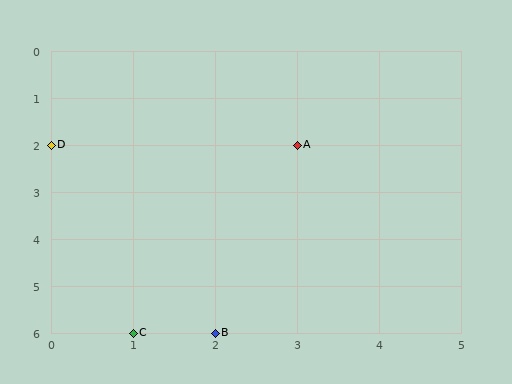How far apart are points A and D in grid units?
Points A and D are 3 columns apart.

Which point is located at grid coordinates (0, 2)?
Point D is at (0, 2).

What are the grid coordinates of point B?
Point B is at grid coordinates (2, 6).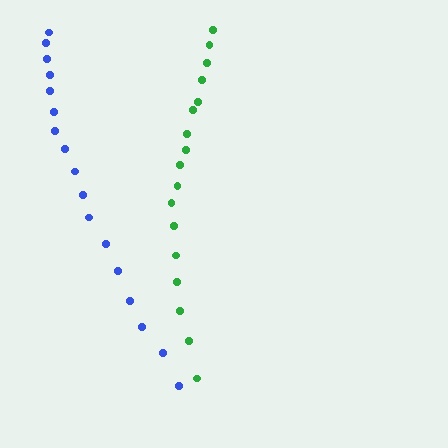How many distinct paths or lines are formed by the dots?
There are 2 distinct paths.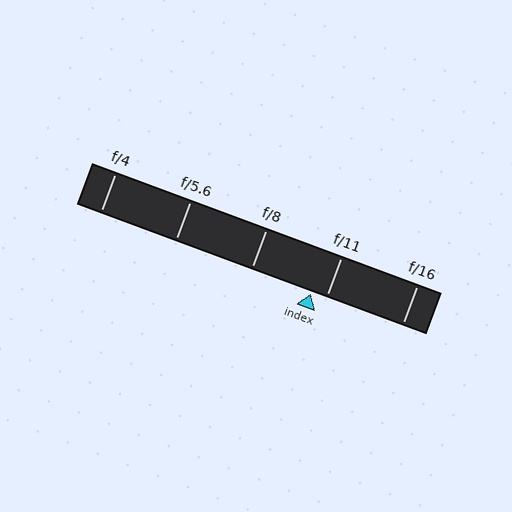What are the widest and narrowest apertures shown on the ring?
The widest aperture shown is f/4 and the narrowest is f/16.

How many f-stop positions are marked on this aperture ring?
There are 5 f-stop positions marked.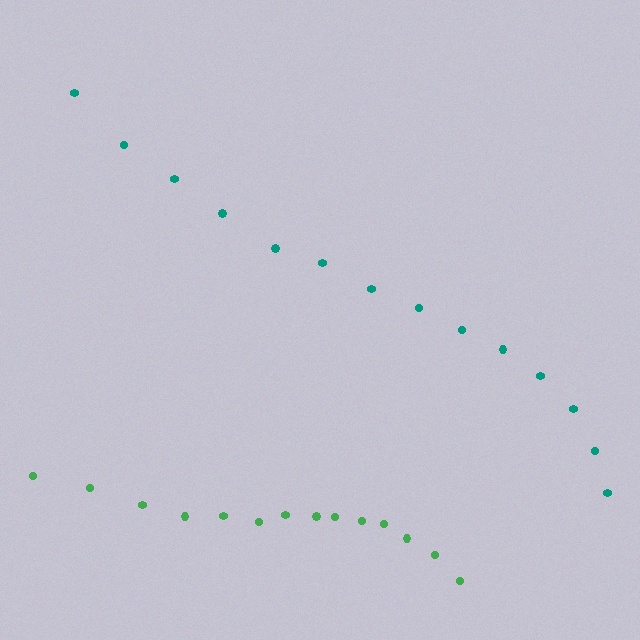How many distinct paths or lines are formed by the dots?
There are 2 distinct paths.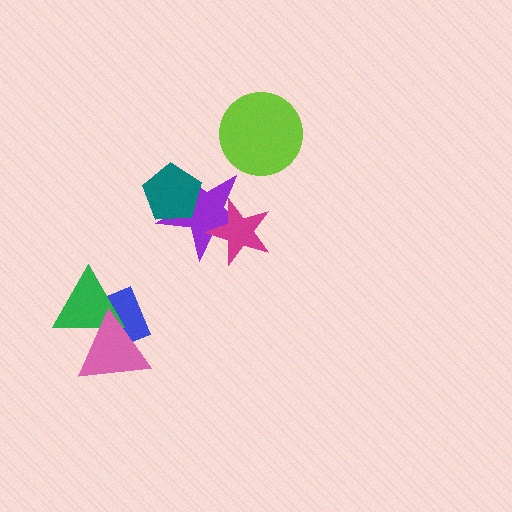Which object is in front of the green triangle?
The pink triangle is in front of the green triangle.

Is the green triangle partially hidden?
Yes, it is partially covered by another shape.